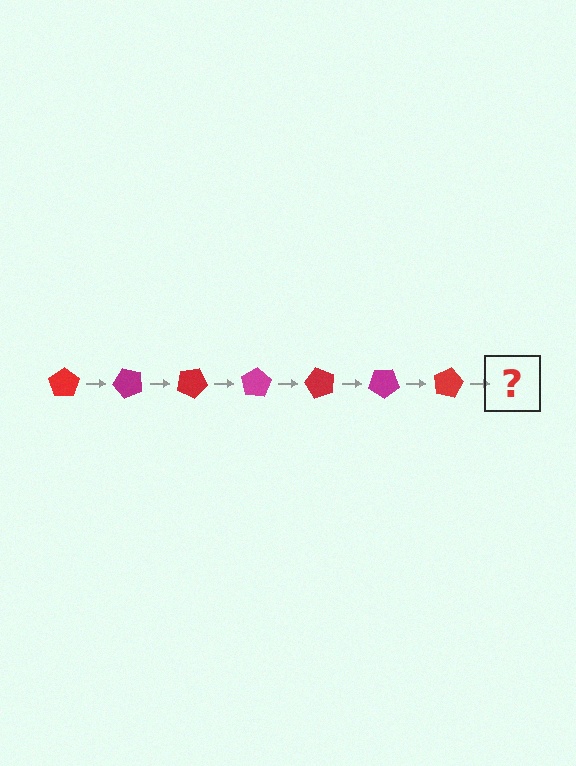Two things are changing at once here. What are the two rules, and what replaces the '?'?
The two rules are that it rotates 50 degrees each step and the color cycles through red and magenta. The '?' should be a magenta pentagon, rotated 350 degrees from the start.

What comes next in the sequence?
The next element should be a magenta pentagon, rotated 350 degrees from the start.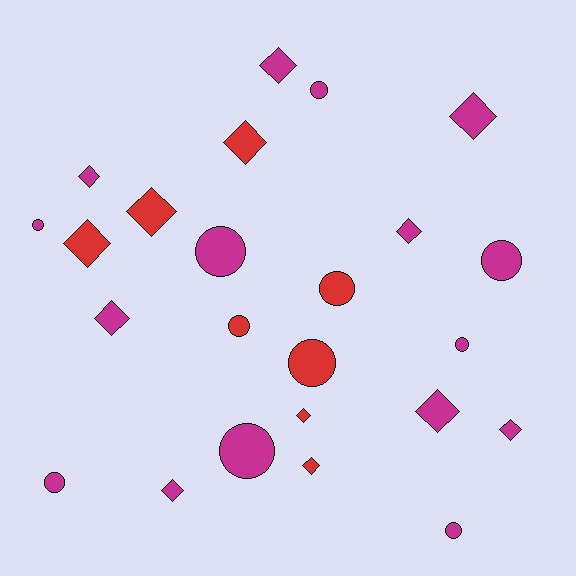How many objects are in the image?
There are 24 objects.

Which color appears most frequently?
Magenta, with 16 objects.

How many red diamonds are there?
There are 5 red diamonds.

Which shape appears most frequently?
Diamond, with 13 objects.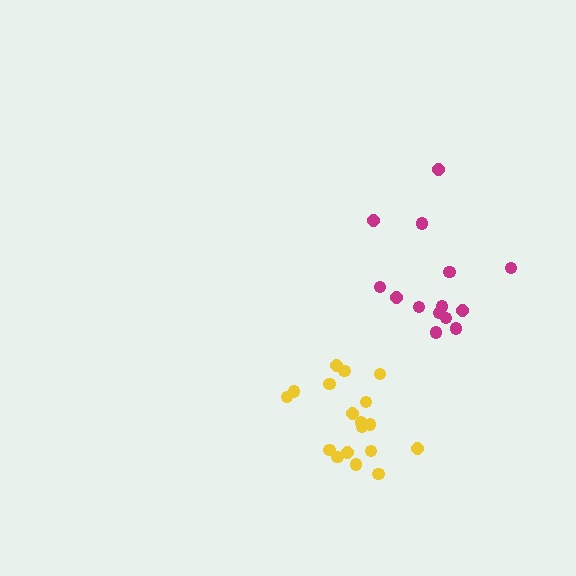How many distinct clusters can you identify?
There are 2 distinct clusters.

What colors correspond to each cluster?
The clusters are colored: yellow, magenta.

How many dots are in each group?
Group 1: 18 dots, Group 2: 14 dots (32 total).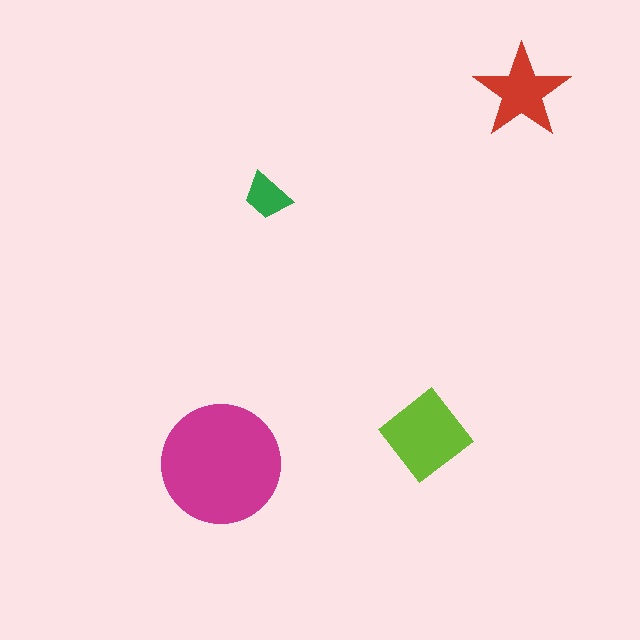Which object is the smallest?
The green trapezoid.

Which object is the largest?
The magenta circle.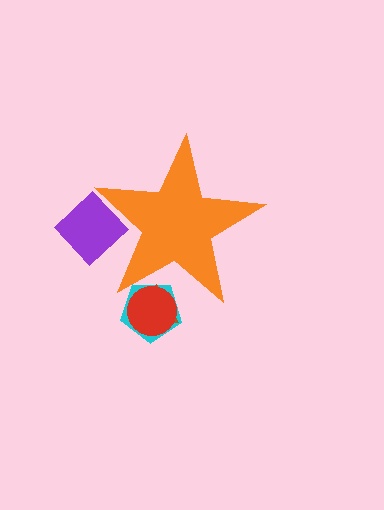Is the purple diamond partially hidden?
Yes, the purple diamond is partially hidden behind the orange star.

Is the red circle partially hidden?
Yes, the red circle is partially hidden behind the orange star.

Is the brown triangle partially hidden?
Yes, the brown triangle is partially hidden behind the orange star.